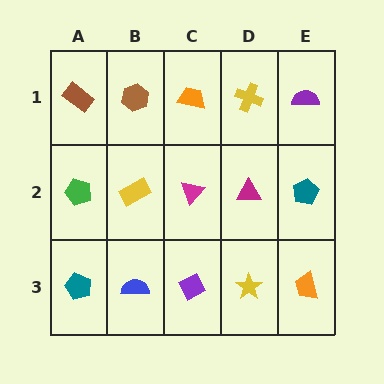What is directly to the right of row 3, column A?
A blue semicircle.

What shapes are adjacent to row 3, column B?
A yellow rectangle (row 2, column B), a teal pentagon (row 3, column A), a purple diamond (row 3, column C).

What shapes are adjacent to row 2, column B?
A brown hexagon (row 1, column B), a blue semicircle (row 3, column B), a green pentagon (row 2, column A), a magenta triangle (row 2, column C).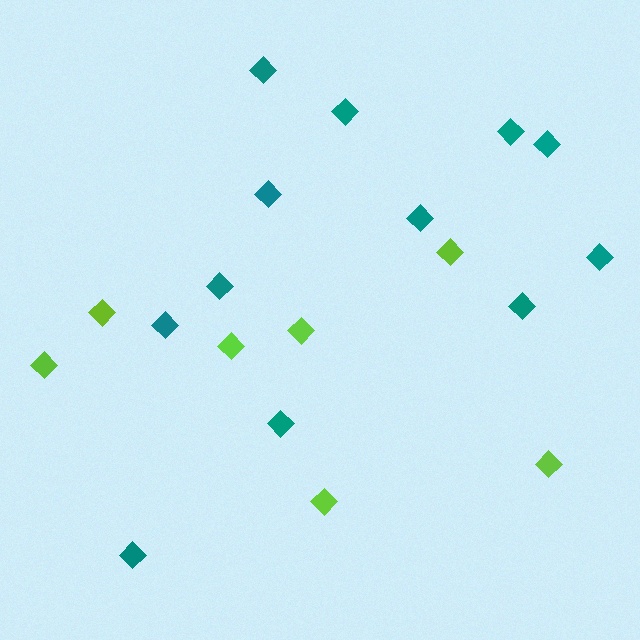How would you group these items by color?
There are 2 groups: one group of lime diamonds (7) and one group of teal diamonds (12).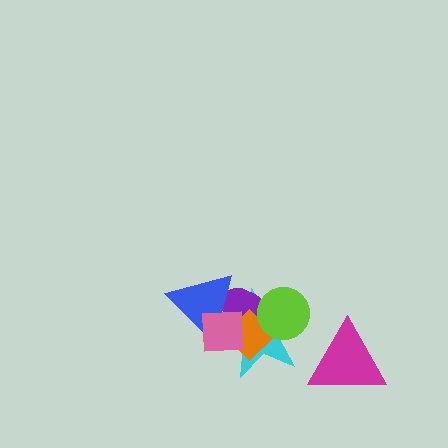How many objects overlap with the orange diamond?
5 objects overlap with the orange diamond.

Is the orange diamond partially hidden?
Yes, it is partially covered by another shape.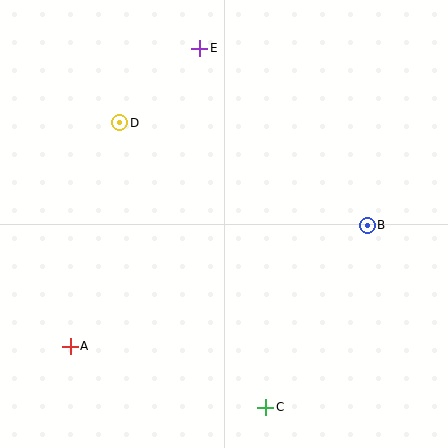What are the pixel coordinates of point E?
Point E is at (200, 48).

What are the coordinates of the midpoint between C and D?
The midpoint between C and D is at (193, 265).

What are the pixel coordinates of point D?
Point D is at (120, 123).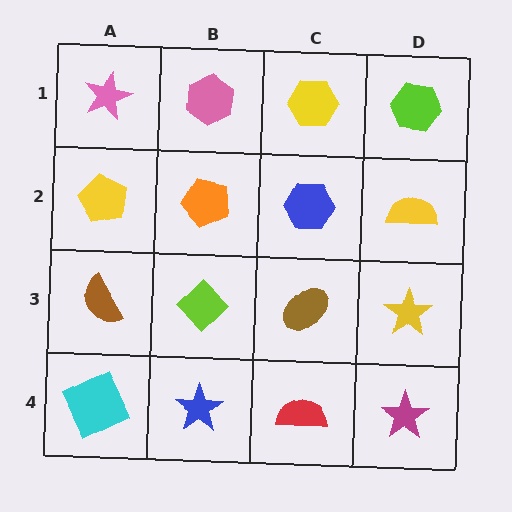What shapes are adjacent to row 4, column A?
A brown semicircle (row 3, column A), a blue star (row 4, column B).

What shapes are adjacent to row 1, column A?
A yellow pentagon (row 2, column A), a pink hexagon (row 1, column B).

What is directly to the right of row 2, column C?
A yellow semicircle.